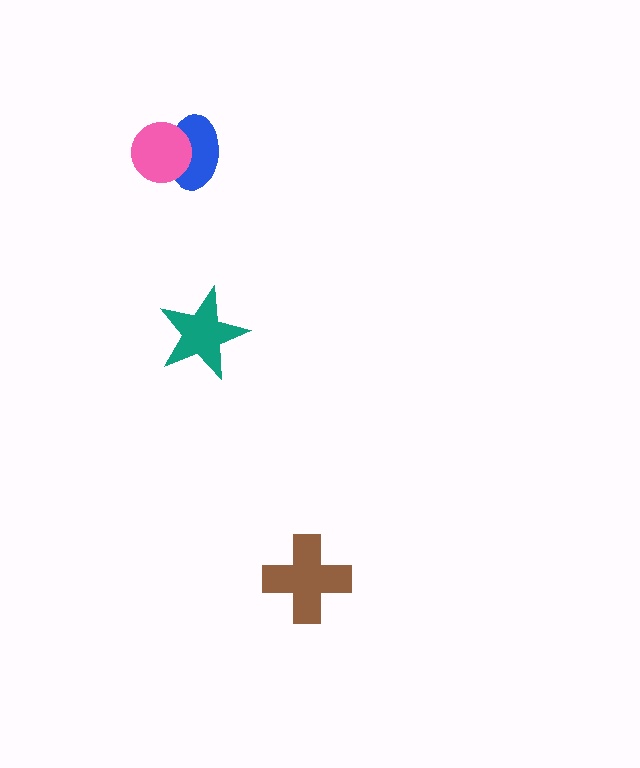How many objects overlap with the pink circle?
1 object overlaps with the pink circle.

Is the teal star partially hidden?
No, no other shape covers it.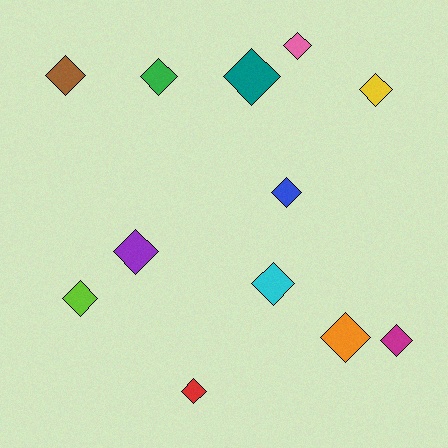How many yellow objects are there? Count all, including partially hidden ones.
There is 1 yellow object.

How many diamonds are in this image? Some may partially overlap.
There are 12 diamonds.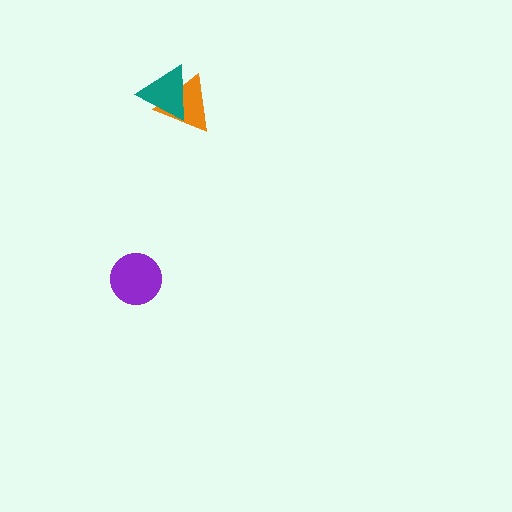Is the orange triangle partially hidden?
Yes, it is partially covered by another shape.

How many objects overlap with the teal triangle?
1 object overlaps with the teal triangle.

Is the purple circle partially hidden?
No, no other shape covers it.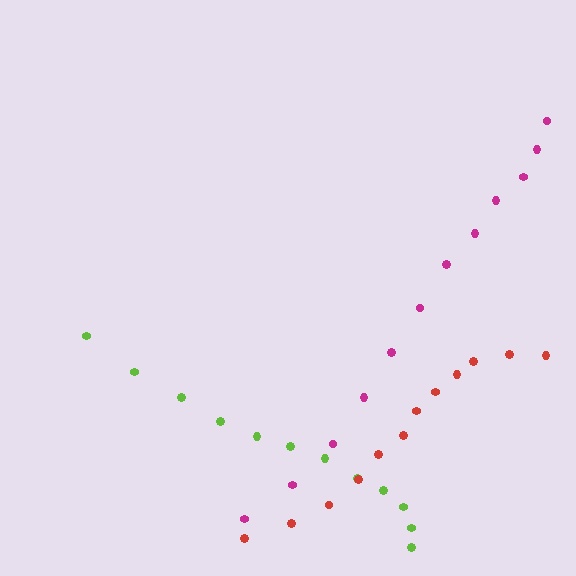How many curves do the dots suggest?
There are 3 distinct paths.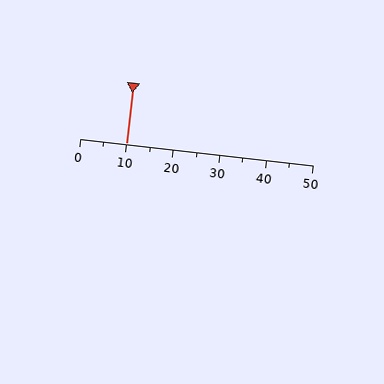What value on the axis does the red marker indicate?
The marker indicates approximately 10.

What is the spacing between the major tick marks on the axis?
The major ticks are spaced 10 apart.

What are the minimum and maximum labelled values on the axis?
The axis runs from 0 to 50.